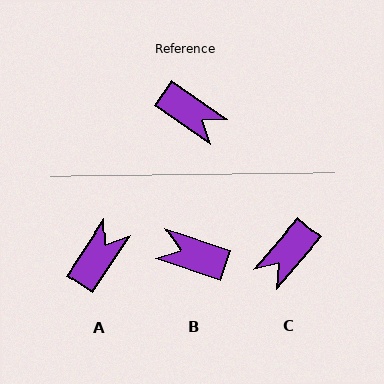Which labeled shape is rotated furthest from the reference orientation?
B, about 164 degrees away.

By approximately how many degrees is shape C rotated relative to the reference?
Approximately 96 degrees clockwise.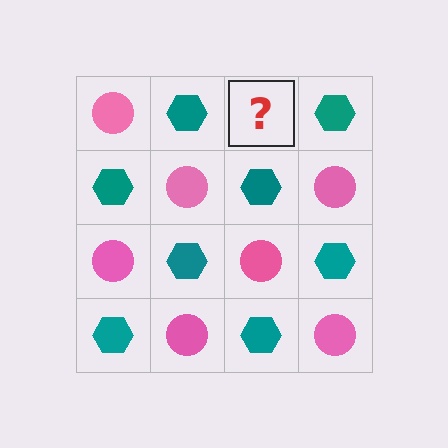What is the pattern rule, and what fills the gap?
The rule is that it alternates pink circle and teal hexagon in a checkerboard pattern. The gap should be filled with a pink circle.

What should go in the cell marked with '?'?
The missing cell should contain a pink circle.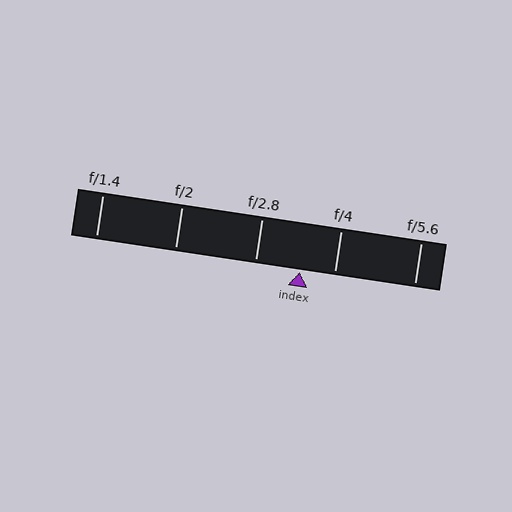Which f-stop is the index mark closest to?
The index mark is closest to f/4.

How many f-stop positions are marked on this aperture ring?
There are 5 f-stop positions marked.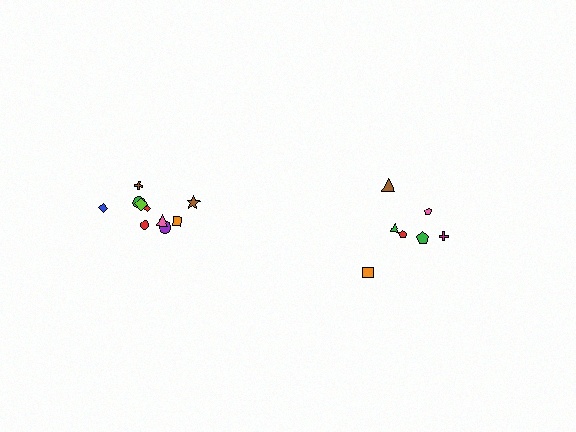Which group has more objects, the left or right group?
The left group.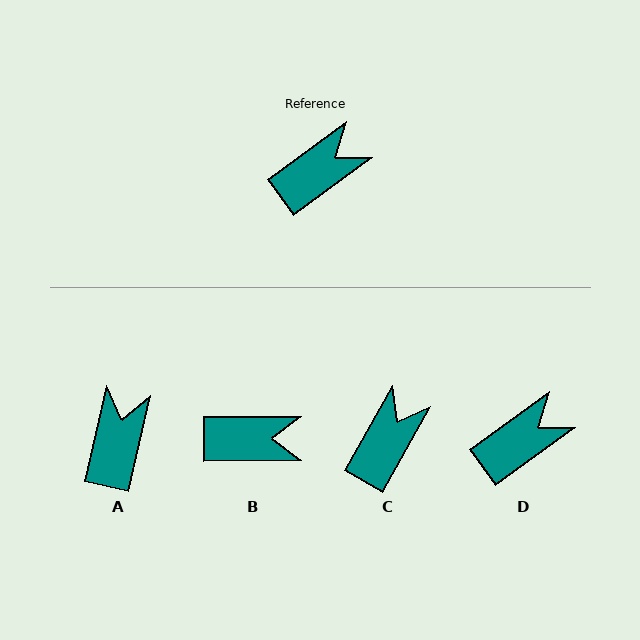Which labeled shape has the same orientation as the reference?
D.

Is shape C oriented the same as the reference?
No, it is off by about 25 degrees.